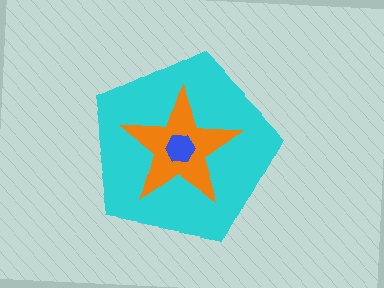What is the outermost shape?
The cyan pentagon.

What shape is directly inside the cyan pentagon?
The orange star.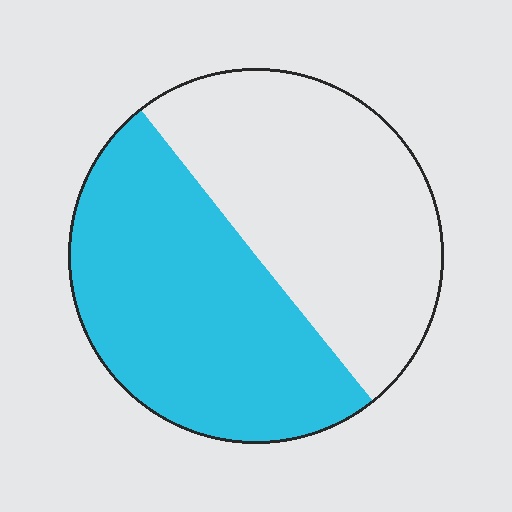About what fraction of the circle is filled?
About one half (1/2).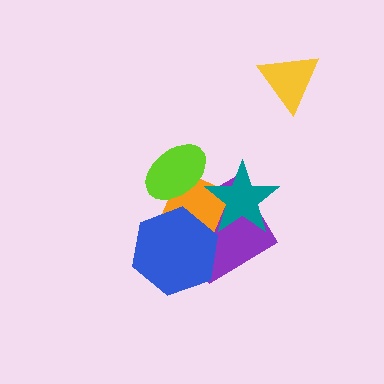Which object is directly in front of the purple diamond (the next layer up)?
The orange diamond is directly in front of the purple diamond.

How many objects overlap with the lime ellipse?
1 object overlaps with the lime ellipse.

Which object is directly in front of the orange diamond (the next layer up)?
The lime ellipse is directly in front of the orange diamond.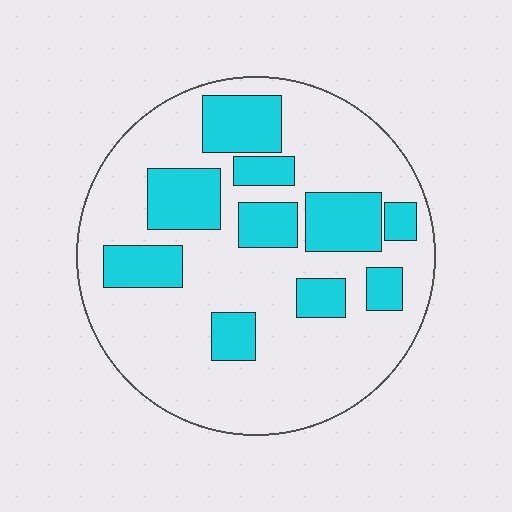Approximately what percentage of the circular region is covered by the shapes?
Approximately 30%.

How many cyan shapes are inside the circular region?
10.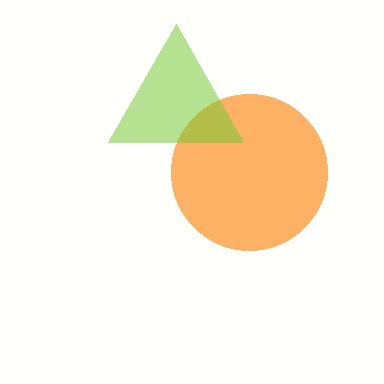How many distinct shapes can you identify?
There are 2 distinct shapes: an orange circle, a lime triangle.